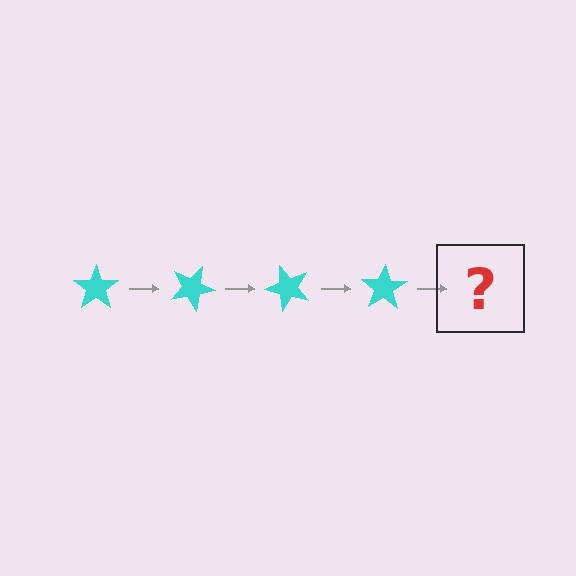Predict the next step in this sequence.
The next step is a cyan star rotated 100 degrees.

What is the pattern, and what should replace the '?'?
The pattern is that the star rotates 25 degrees each step. The '?' should be a cyan star rotated 100 degrees.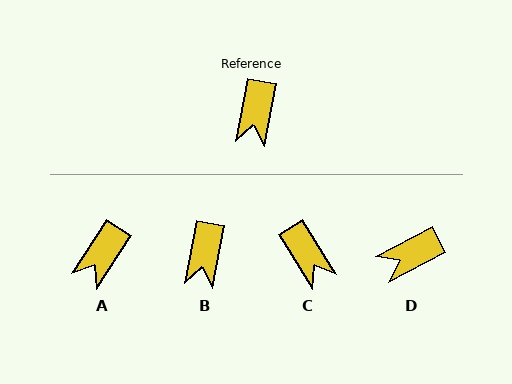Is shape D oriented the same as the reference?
No, it is off by about 51 degrees.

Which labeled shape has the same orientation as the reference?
B.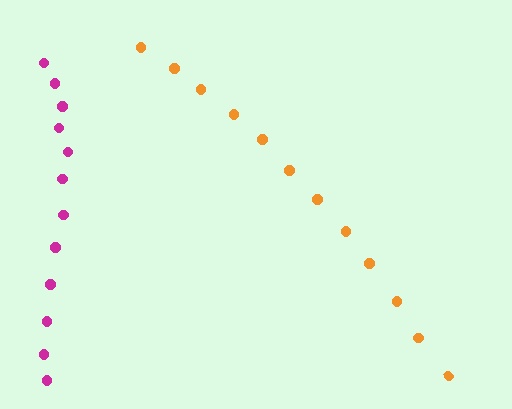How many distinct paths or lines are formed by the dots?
There are 2 distinct paths.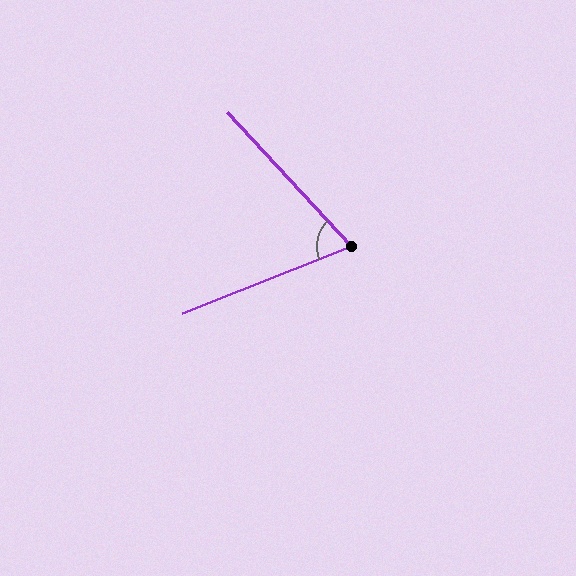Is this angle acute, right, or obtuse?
It is acute.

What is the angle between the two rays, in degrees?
Approximately 69 degrees.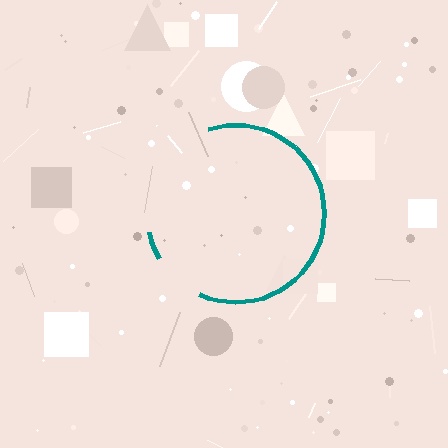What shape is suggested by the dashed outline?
The dashed outline suggests a circle.